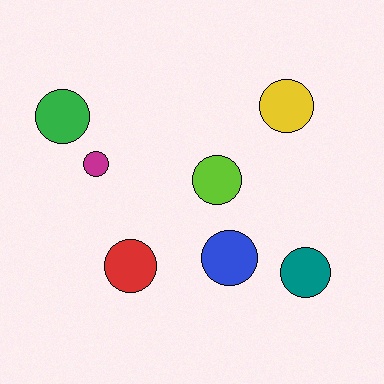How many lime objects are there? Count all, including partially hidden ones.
There is 1 lime object.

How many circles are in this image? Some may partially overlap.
There are 7 circles.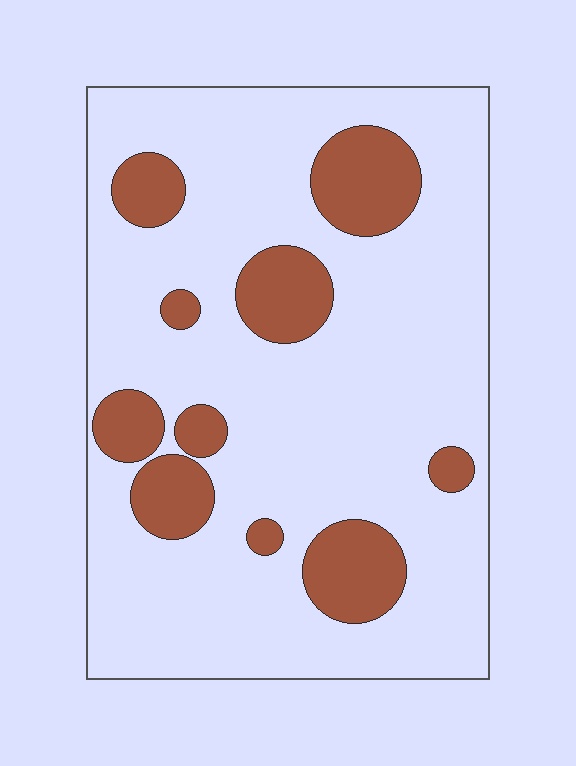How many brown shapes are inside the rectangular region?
10.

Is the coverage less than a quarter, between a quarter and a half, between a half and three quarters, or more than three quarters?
Less than a quarter.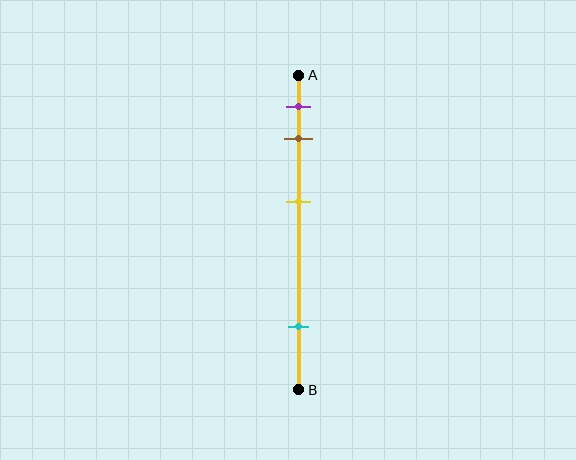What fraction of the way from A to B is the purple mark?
The purple mark is approximately 10% (0.1) of the way from A to B.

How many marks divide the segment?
There are 4 marks dividing the segment.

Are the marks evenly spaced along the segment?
No, the marks are not evenly spaced.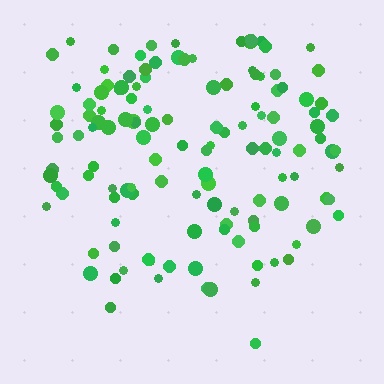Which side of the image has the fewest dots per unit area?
The bottom.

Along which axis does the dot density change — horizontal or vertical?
Vertical.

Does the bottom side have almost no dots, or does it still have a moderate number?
Still a moderate number, just noticeably fewer than the top.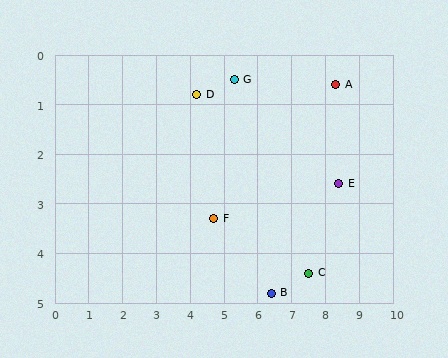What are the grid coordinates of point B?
Point B is at approximately (6.4, 4.8).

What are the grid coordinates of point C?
Point C is at approximately (7.5, 4.4).